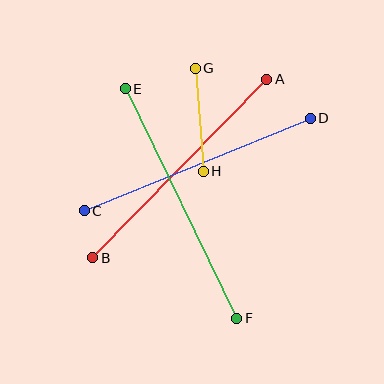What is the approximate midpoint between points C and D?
The midpoint is at approximately (197, 164) pixels.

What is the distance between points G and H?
The distance is approximately 103 pixels.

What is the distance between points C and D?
The distance is approximately 244 pixels.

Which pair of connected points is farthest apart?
Points E and F are farthest apart.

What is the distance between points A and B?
The distance is approximately 249 pixels.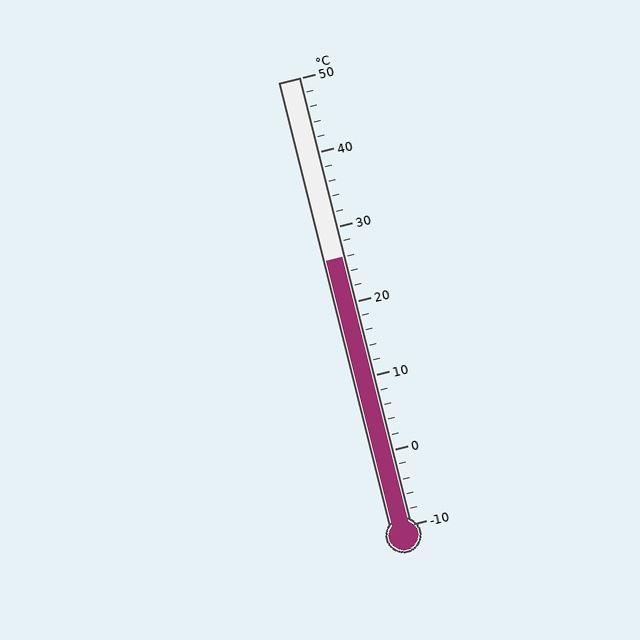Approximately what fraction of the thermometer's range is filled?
The thermometer is filled to approximately 60% of its range.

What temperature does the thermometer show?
The thermometer shows approximately 26°C.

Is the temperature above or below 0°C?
The temperature is above 0°C.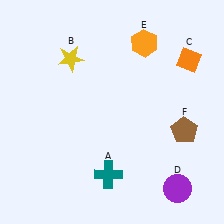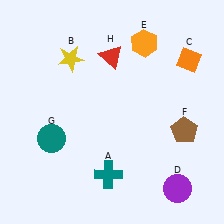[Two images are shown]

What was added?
A teal circle (G), a red triangle (H) were added in Image 2.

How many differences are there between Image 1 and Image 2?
There are 2 differences between the two images.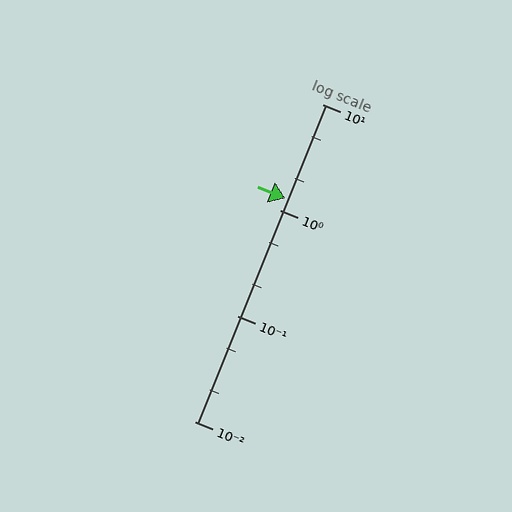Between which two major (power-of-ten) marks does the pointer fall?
The pointer is between 1 and 10.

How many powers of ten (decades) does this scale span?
The scale spans 3 decades, from 0.01 to 10.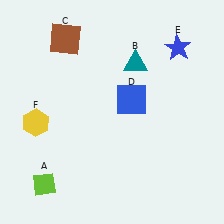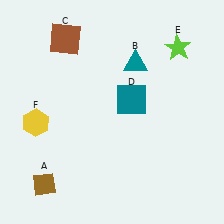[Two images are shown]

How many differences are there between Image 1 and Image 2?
There are 3 differences between the two images.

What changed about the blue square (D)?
In Image 1, D is blue. In Image 2, it changed to teal.